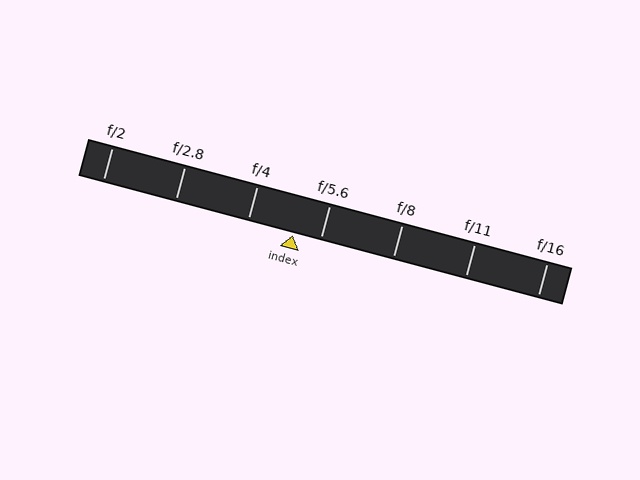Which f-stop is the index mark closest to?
The index mark is closest to f/5.6.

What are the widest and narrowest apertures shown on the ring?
The widest aperture shown is f/2 and the narrowest is f/16.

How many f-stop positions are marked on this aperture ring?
There are 7 f-stop positions marked.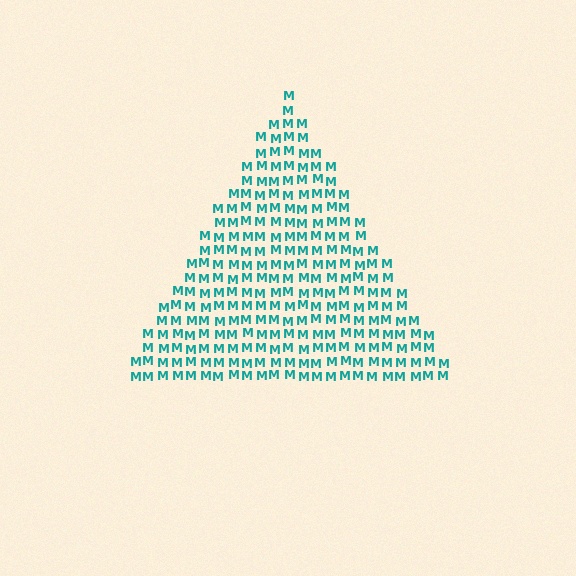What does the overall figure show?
The overall figure shows a triangle.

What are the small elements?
The small elements are letter M's.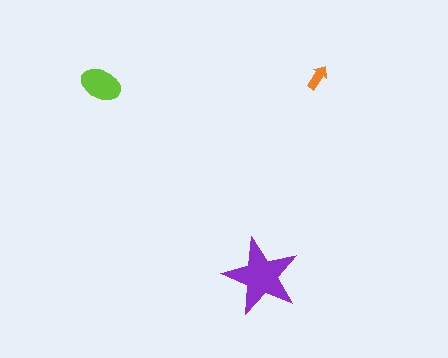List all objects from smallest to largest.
The orange arrow, the lime ellipse, the purple star.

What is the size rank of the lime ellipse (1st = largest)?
2nd.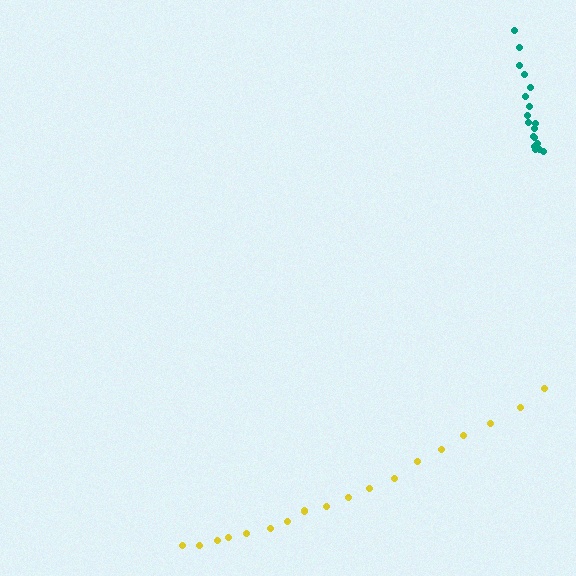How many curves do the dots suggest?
There are 2 distinct paths.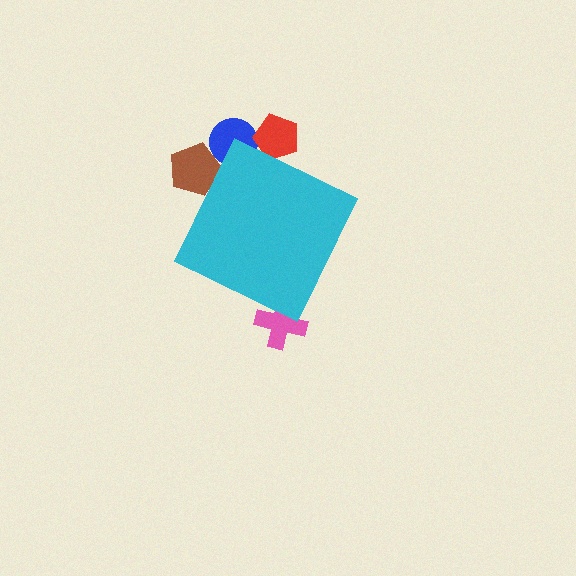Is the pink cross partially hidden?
Yes, the pink cross is partially hidden behind the cyan diamond.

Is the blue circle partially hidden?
Yes, the blue circle is partially hidden behind the cyan diamond.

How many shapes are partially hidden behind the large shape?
4 shapes are partially hidden.